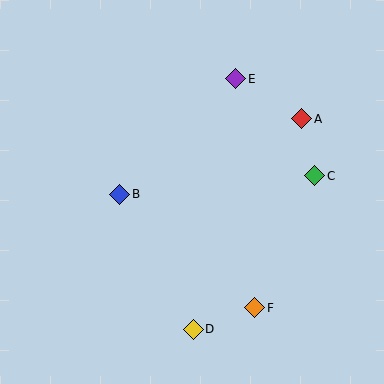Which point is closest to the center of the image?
Point B at (120, 194) is closest to the center.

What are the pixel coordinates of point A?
Point A is at (302, 119).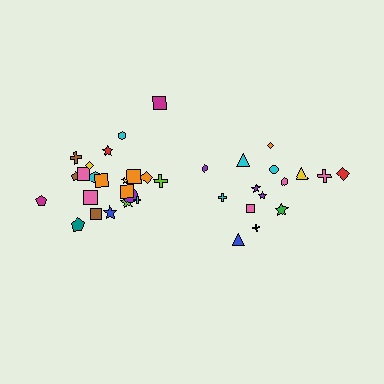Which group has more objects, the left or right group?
The left group.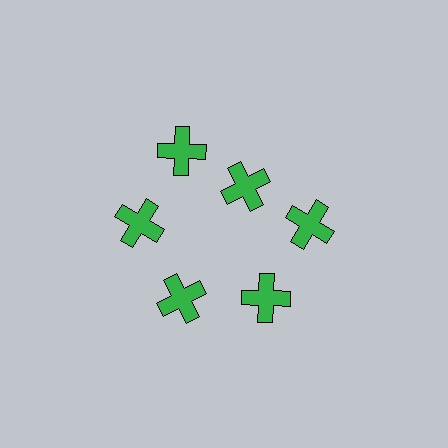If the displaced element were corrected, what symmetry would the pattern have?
It would have 6-fold rotational symmetry — the pattern would map onto itself every 60 degrees.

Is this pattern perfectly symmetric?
No. The 6 green crosses are arranged in a ring, but one element near the 1 o'clock position is pulled inward toward the center, breaking the 6-fold rotational symmetry.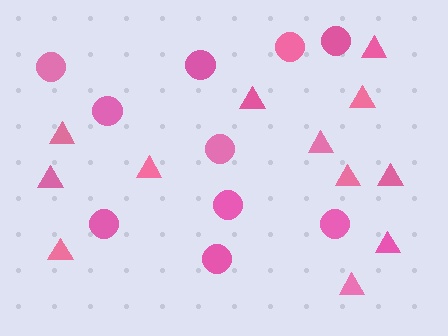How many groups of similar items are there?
There are 2 groups: one group of triangles (12) and one group of circles (10).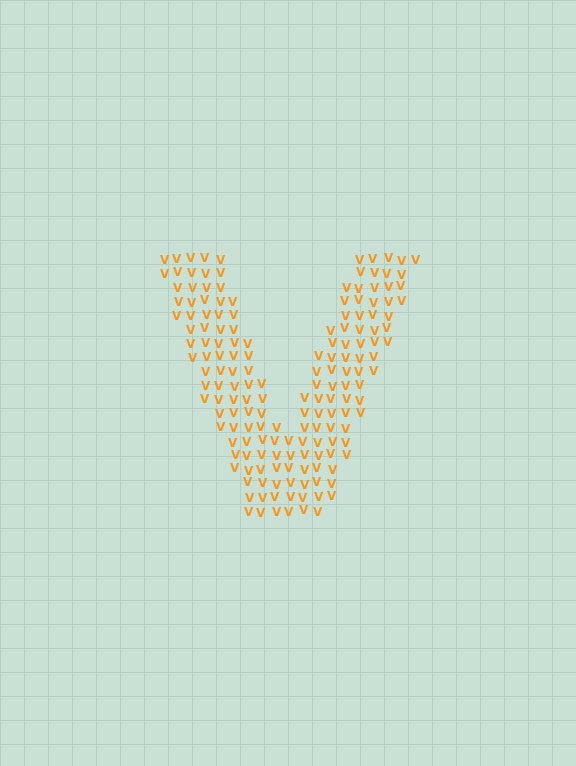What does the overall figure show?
The overall figure shows the letter V.